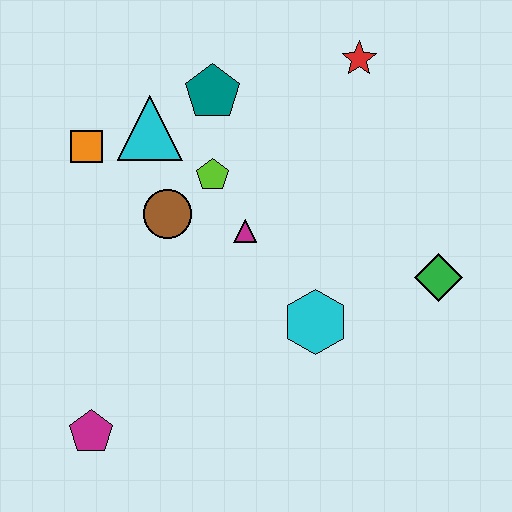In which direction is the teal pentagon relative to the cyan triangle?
The teal pentagon is to the right of the cyan triangle.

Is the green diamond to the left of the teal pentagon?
No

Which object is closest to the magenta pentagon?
The brown circle is closest to the magenta pentagon.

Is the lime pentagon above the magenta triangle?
Yes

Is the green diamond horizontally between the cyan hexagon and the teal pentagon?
No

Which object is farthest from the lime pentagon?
The magenta pentagon is farthest from the lime pentagon.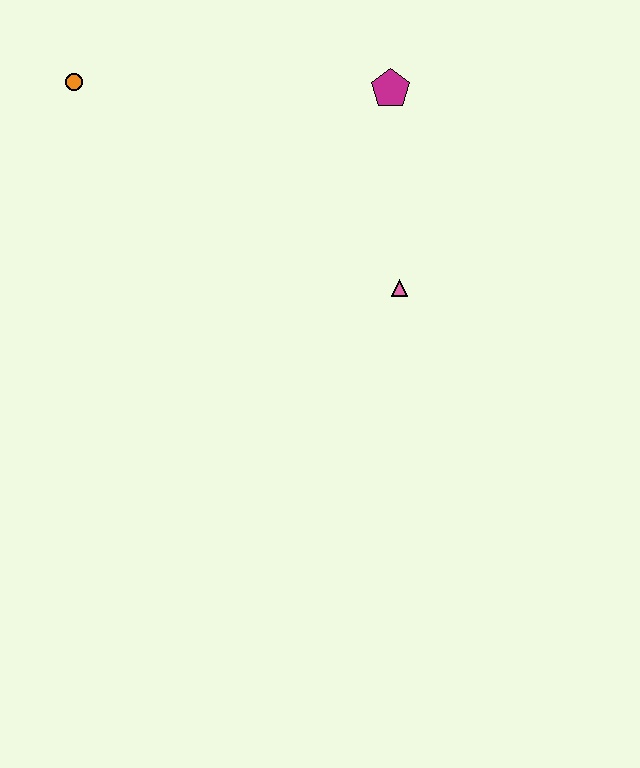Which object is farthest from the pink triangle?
The orange circle is farthest from the pink triangle.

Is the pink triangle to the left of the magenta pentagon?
No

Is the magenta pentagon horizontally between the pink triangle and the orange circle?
Yes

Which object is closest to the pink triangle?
The magenta pentagon is closest to the pink triangle.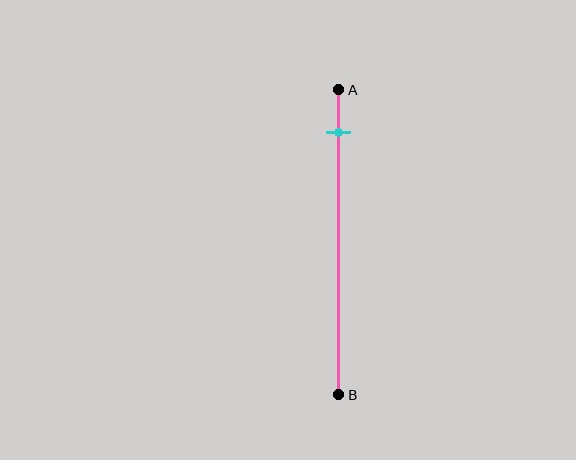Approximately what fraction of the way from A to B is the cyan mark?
The cyan mark is approximately 15% of the way from A to B.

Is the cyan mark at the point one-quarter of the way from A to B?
No, the mark is at about 15% from A, not at the 25% one-quarter point.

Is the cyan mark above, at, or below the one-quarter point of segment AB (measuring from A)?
The cyan mark is above the one-quarter point of segment AB.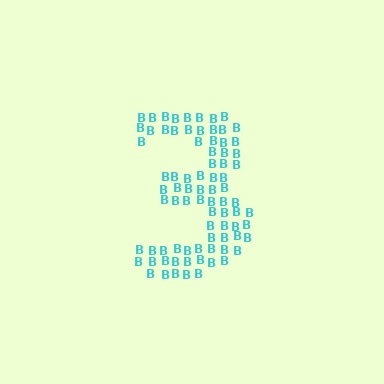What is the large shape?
The large shape is the digit 3.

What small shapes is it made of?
It is made of small letter B's.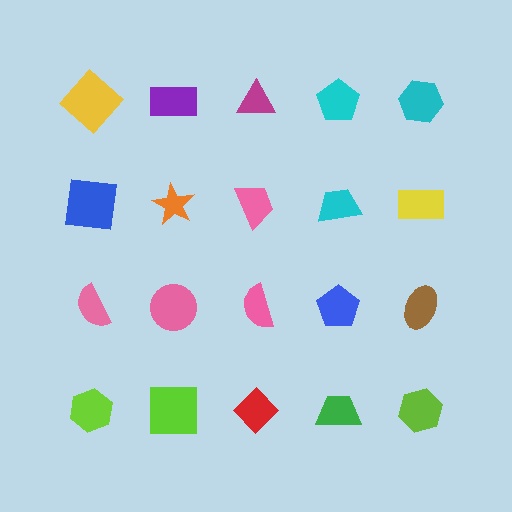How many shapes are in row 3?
5 shapes.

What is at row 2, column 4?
A cyan trapezoid.